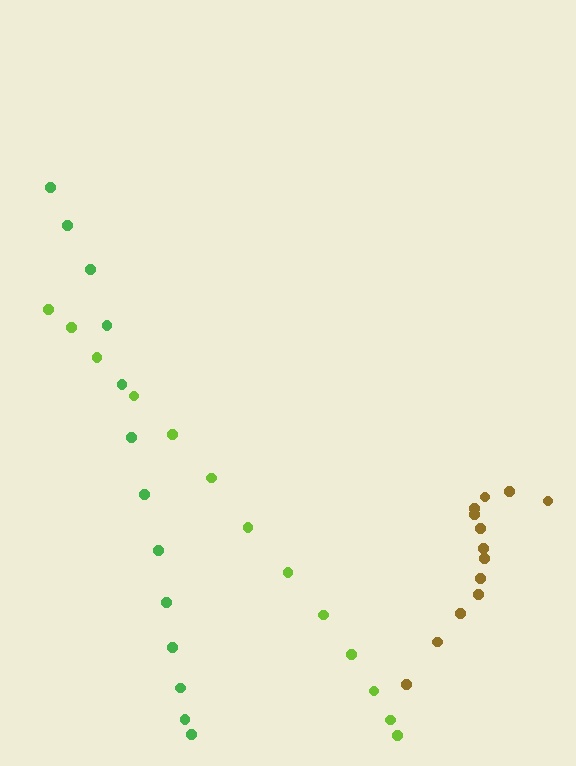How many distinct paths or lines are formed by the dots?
There are 3 distinct paths.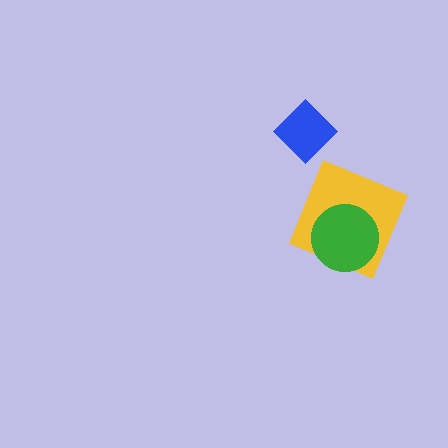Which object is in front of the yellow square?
The green circle is in front of the yellow square.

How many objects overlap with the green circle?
1 object overlaps with the green circle.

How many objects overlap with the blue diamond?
0 objects overlap with the blue diamond.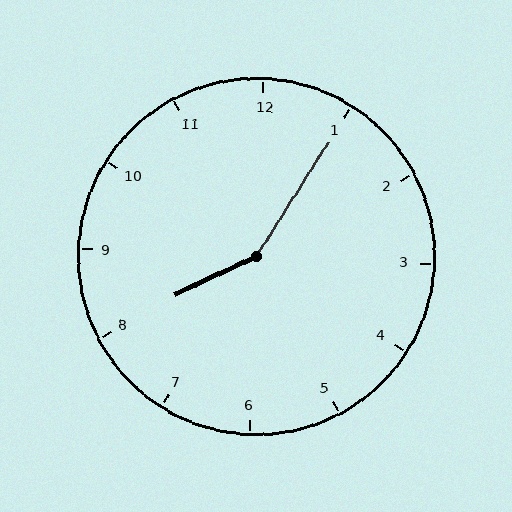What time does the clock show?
8:05.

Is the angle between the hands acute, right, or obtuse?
It is obtuse.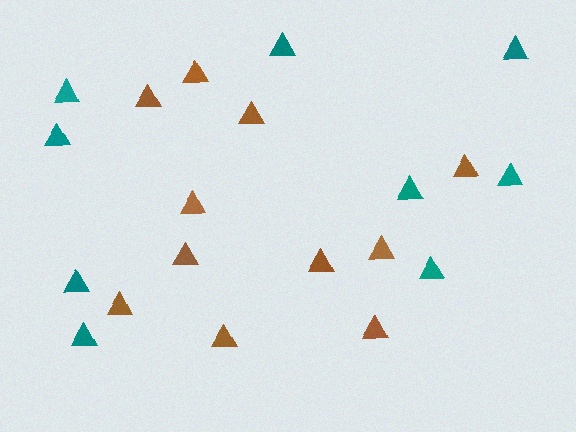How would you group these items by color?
There are 2 groups: one group of teal triangles (9) and one group of brown triangles (11).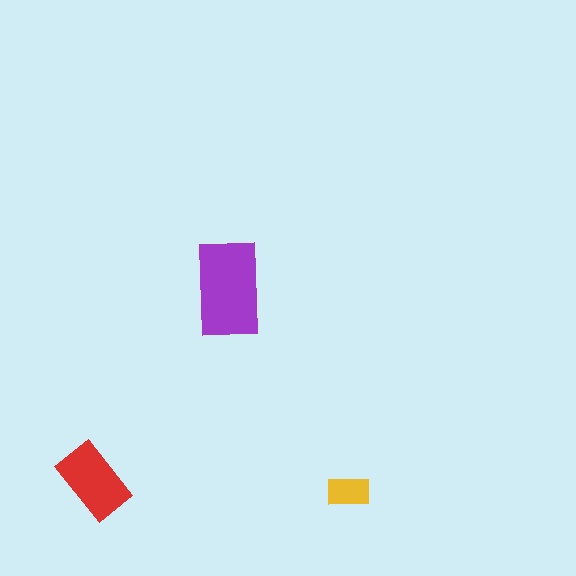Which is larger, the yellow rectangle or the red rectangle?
The red one.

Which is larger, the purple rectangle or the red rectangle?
The purple one.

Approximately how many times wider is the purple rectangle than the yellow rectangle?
About 2 times wider.